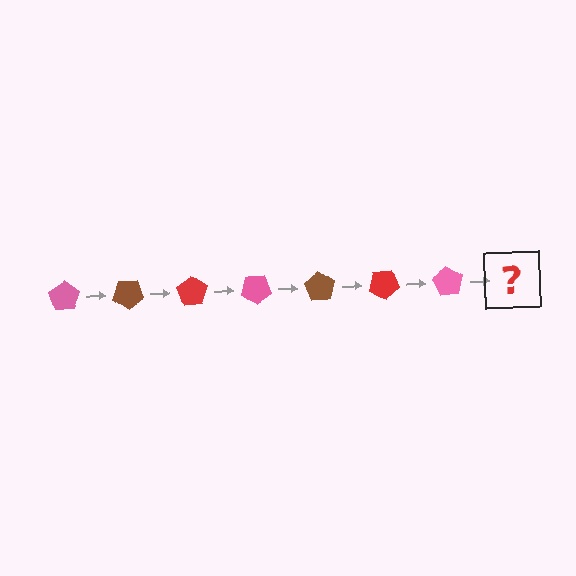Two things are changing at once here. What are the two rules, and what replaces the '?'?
The two rules are that it rotates 35 degrees each step and the color cycles through pink, brown, and red. The '?' should be a brown pentagon, rotated 245 degrees from the start.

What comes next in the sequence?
The next element should be a brown pentagon, rotated 245 degrees from the start.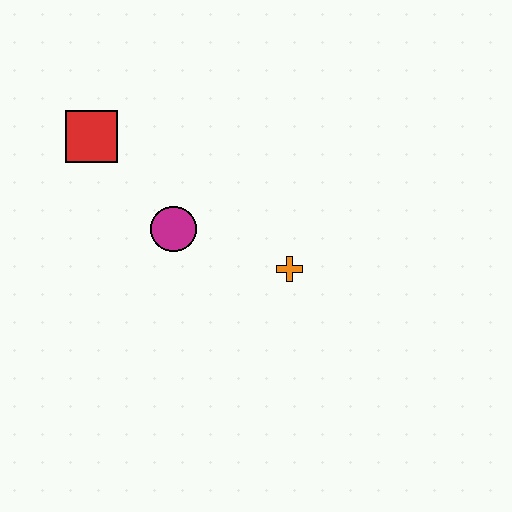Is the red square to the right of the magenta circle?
No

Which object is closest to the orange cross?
The magenta circle is closest to the orange cross.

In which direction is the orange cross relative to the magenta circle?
The orange cross is to the right of the magenta circle.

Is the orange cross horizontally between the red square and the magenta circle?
No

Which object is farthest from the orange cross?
The red square is farthest from the orange cross.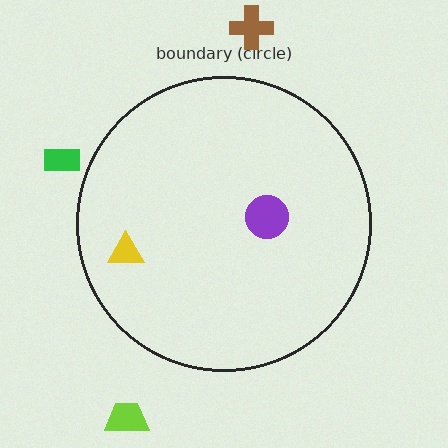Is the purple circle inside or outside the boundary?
Inside.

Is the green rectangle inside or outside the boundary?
Outside.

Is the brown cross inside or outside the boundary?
Outside.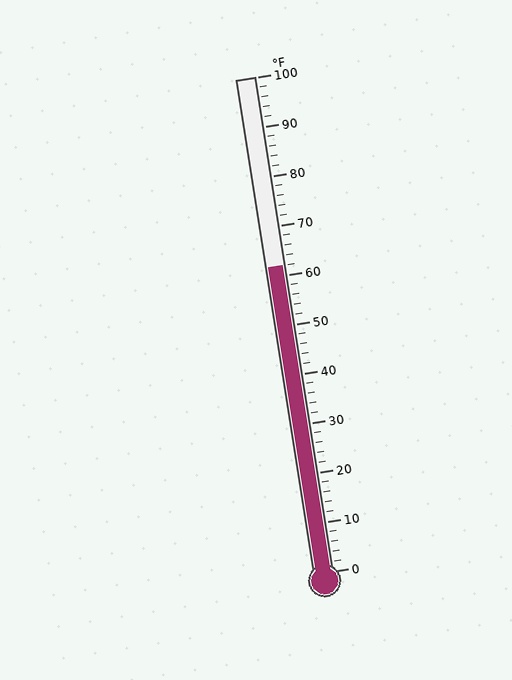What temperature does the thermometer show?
The thermometer shows approximately 62°F.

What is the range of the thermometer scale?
The thermometer scale ranges from 0°F to 100°F.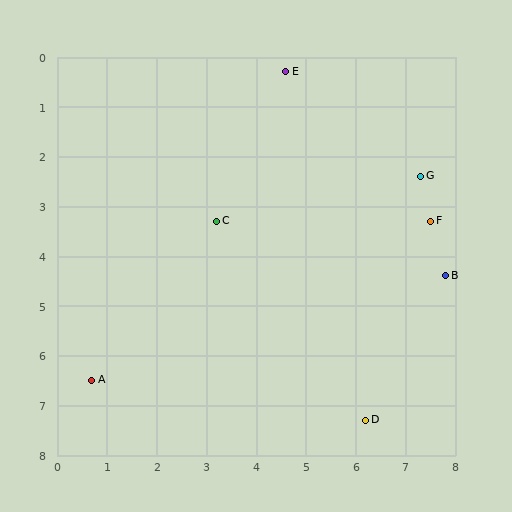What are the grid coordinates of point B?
Point B is at approximately (7.8, 4.4).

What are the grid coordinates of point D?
Point D is at approximately (6.2, 7.3).